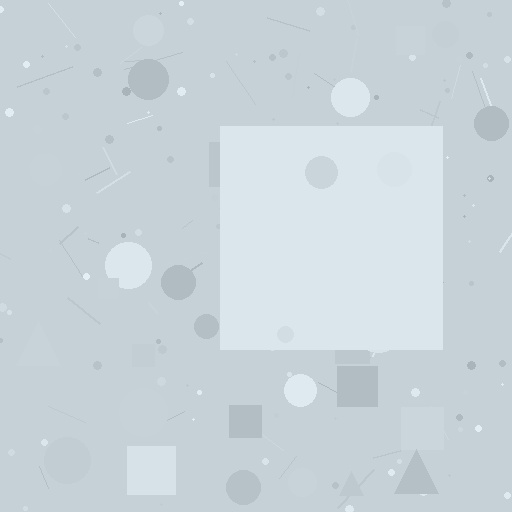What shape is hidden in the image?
A square is hidden in the image.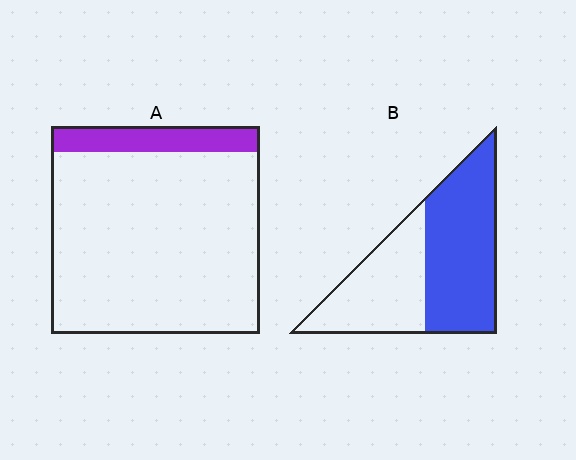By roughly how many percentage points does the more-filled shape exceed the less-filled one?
By roughly 45 percentage points (B over A).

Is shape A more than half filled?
No.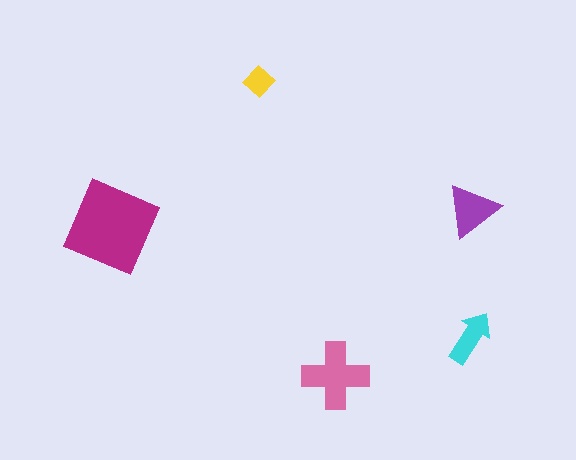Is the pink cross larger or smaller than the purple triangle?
Larger.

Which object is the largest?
The magenta square.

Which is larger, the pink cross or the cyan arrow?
The pink cross.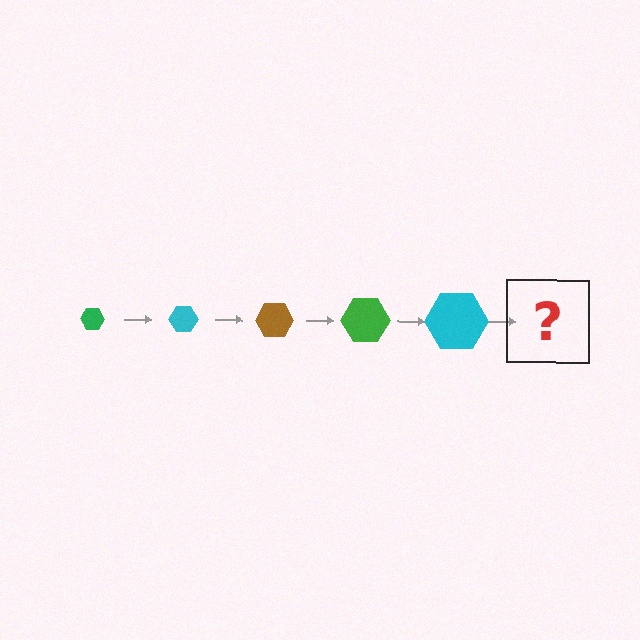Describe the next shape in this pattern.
It should be a brown hexagon, larger than the previous one.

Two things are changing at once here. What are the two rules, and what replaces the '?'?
The two rules are that the hexagon grows larger each step and the color cycles through green, cyan, and brown. The '?' should be a brown hexagon, larger than the previous one.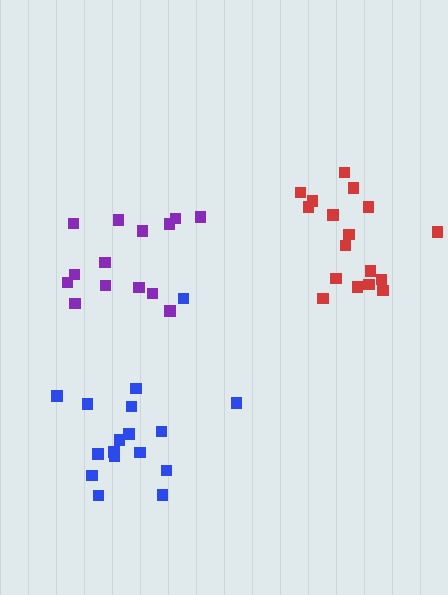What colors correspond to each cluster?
The clusters are colored: red, blue, purple.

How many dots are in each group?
Group 1: 17 dots, Group 2: 17 dots, Group 3: 14 dots (48 total).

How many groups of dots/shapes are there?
There are 3 groups.